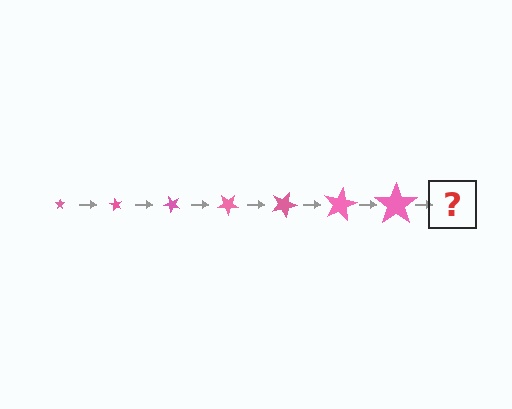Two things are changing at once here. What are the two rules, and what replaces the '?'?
The two rules are that the star grows larger each step and it rotates 60 degrees each step. The '?' should be a star, larger than the previous one and rotated 420 degrees from the start.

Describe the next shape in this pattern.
It should be a star, larger than the previous one and rotated 420 degrees from the start.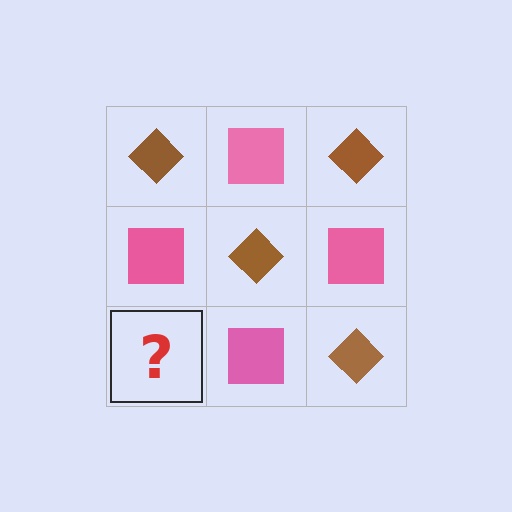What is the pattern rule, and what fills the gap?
The rule is that it alternates brown diamond and pink square in a checkerboard pattern. The gap should be filled with a brown diamond.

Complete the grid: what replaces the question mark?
The question mark should be replaced with a brown diamond.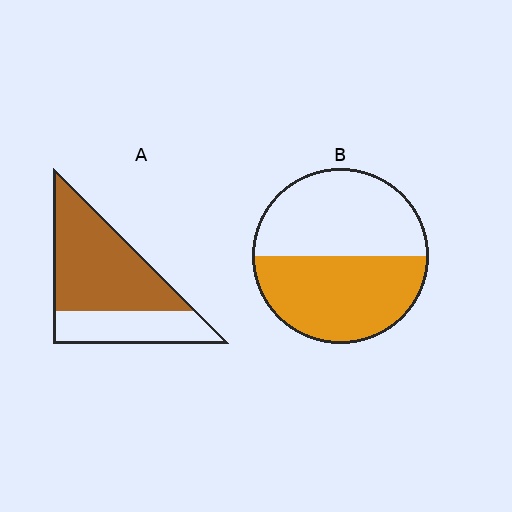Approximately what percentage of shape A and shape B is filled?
A is approximately 65% and B is approximately 50%.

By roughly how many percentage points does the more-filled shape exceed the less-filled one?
By roughly 15 percentage points (A over B).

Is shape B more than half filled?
Roughly half.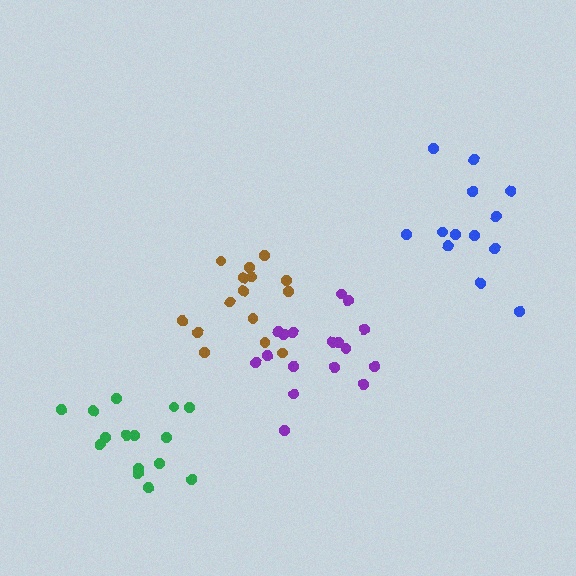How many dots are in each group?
Group 1: 15 dots, Group 2: 15 dots, Group 3: 13 dots, Group 4: 17 dots (60 total).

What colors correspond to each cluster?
The clusters are colored: green, brown, blue, purple.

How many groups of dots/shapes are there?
There are 4 groups.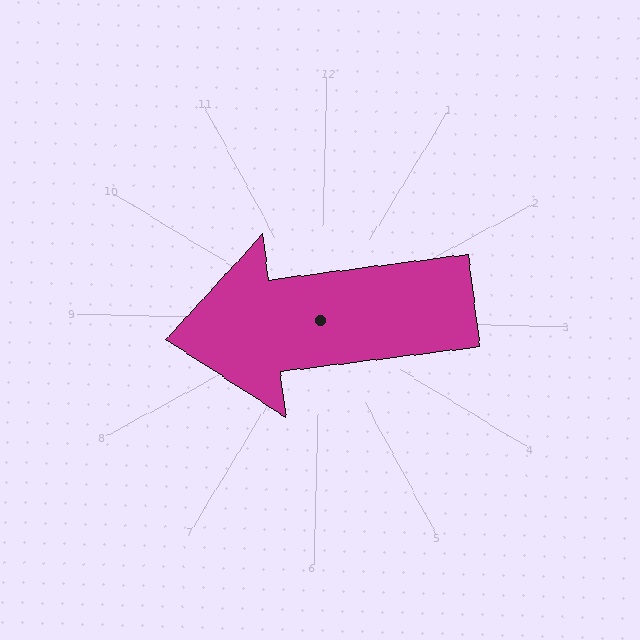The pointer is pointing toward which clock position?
Roughly 9 o'clock.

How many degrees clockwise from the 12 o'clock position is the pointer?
Approximately 261 degrees.